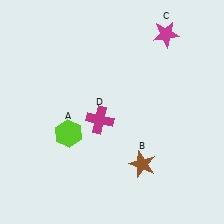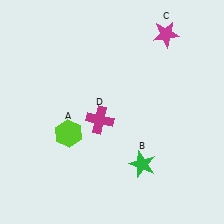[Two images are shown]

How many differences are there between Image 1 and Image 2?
There is 1 difference between the two images.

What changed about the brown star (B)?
In Image 1, B is brown. In Image 2, it changed to green.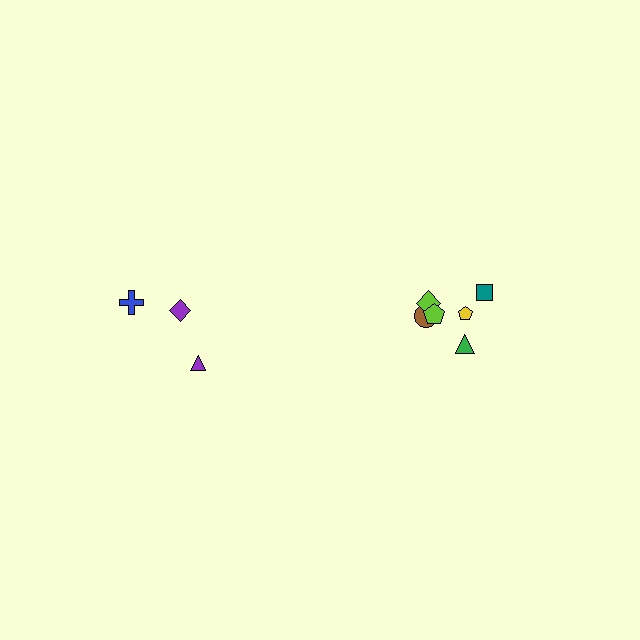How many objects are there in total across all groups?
There are 9 objects.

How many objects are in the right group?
There are 6 objects.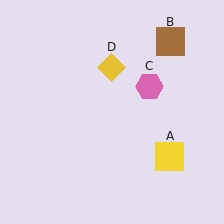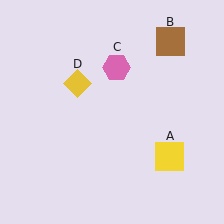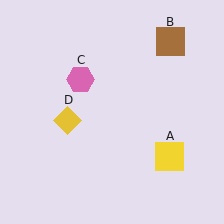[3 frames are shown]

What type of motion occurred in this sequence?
The pink hexagon (object C), yellow diamond (object D) rotated counterclockwise around the center of the scene.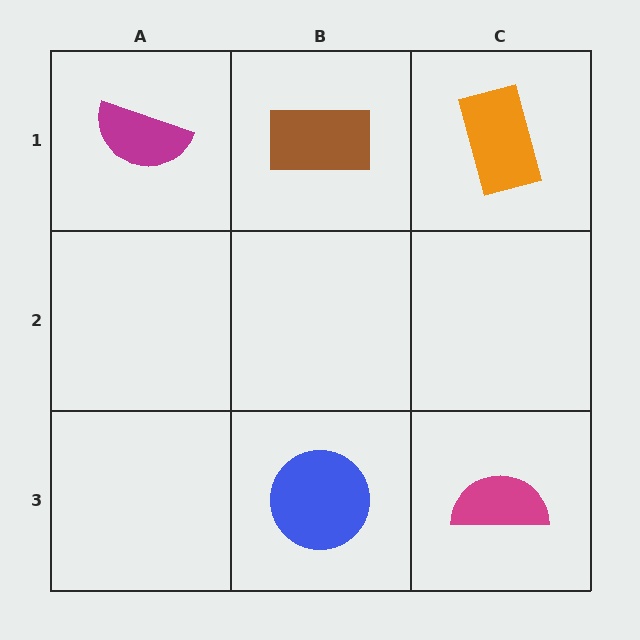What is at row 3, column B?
A blue circle.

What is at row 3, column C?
A magenta semicircle.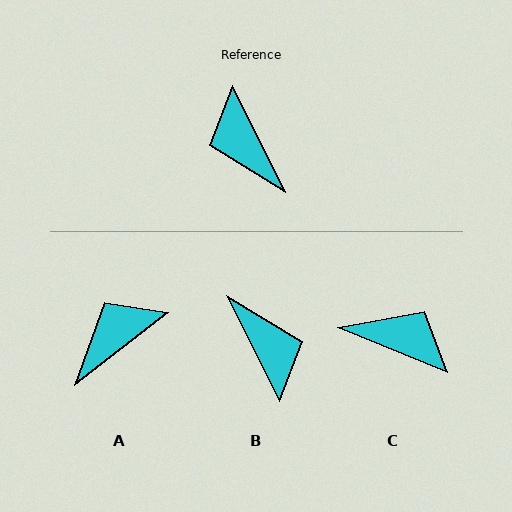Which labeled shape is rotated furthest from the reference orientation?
B, about 179 degrees away.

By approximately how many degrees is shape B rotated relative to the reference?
Approximately 179 degrees clockwise.